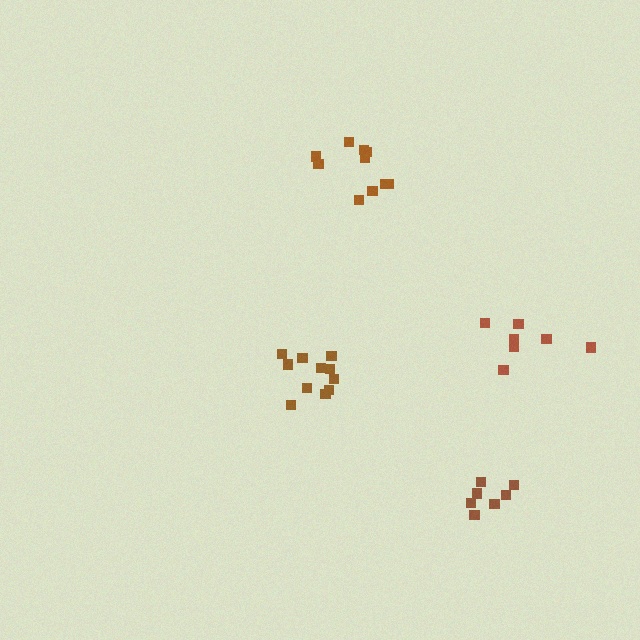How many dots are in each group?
Group 1: 7 dots, Group 2: 10 dots, Group 3: 7 dots, Group 4: 11 dots (35 total).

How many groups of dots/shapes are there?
There are 4 groups.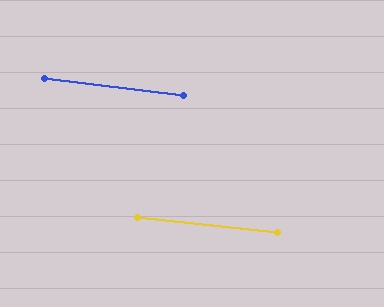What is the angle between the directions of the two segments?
Approximately 1 degree.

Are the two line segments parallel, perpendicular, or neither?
Parallel — their directions differ by only 0.8°.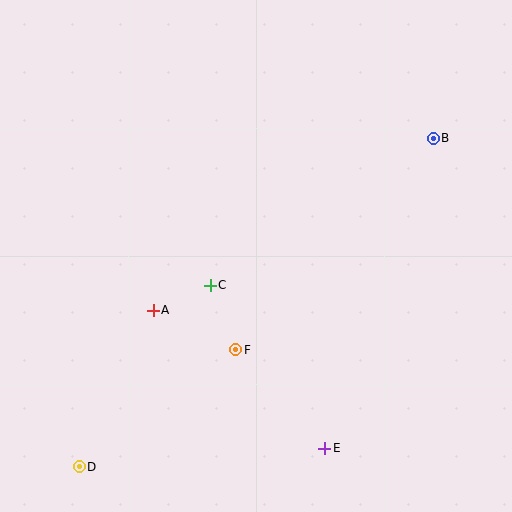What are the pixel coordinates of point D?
Point D is at (79, 467).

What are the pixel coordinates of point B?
Point B is at (433, 138).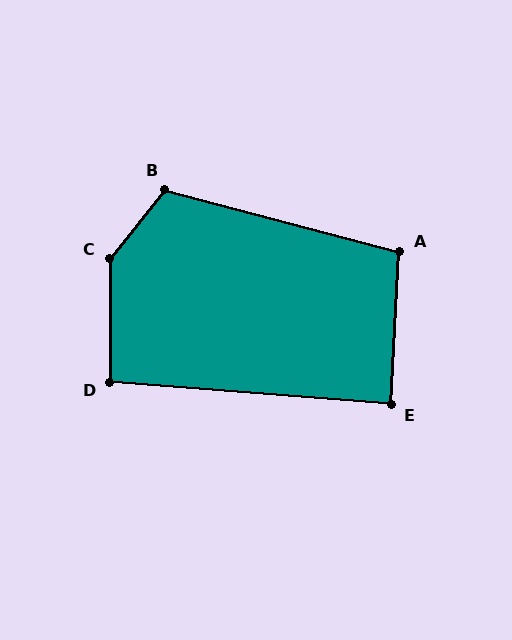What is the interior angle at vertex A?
Approximately 102 degrees (obtuse).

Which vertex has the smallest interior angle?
E, at approximately 89 degrees.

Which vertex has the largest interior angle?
C, at approximately 141 degrees.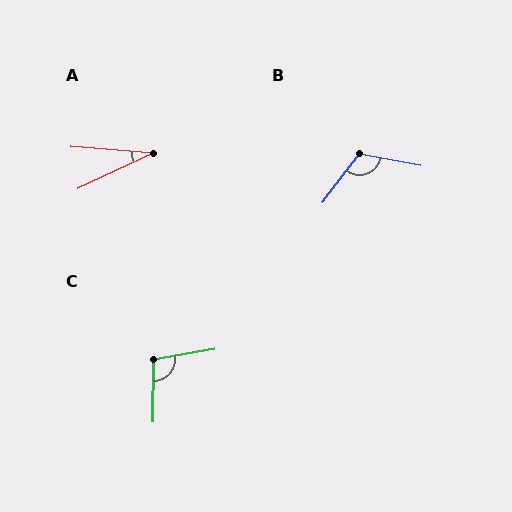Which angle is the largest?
B, at approximately 116 degrees.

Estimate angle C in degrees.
Approximately 100 degrees.